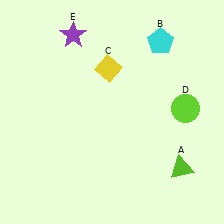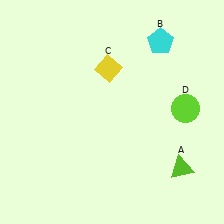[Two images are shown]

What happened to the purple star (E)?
The purple star (E) was removed in Image 2. It was in the top-left area of Image 1.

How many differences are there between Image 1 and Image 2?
There is 1 difference between the two images.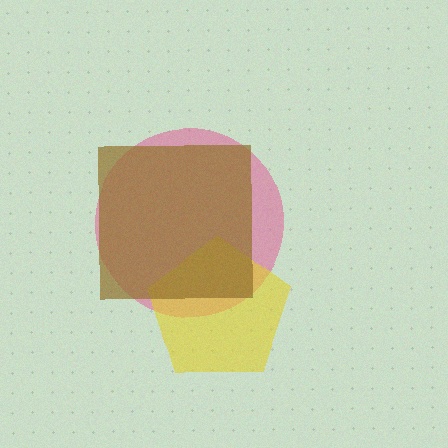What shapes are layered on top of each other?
The layered shapes are: a pink circle, a yellow pentagon, a brown square.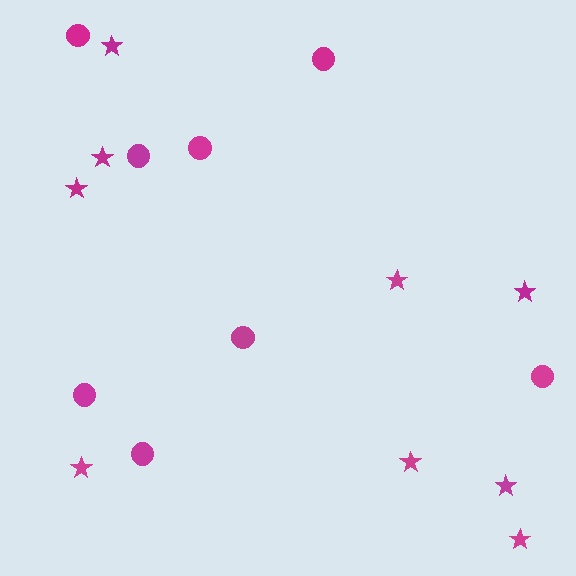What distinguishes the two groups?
There are 2 groups: one group of stars (9) and one group of circles (8).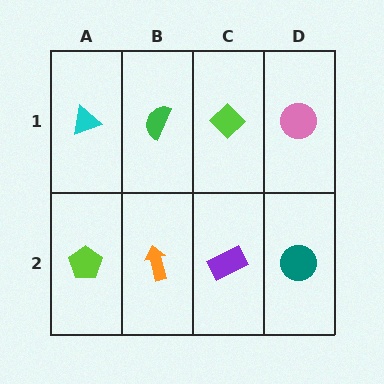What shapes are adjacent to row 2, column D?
A pink circle (row 1, column D), a purple rectangle (row 2, column C).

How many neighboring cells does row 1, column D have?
2.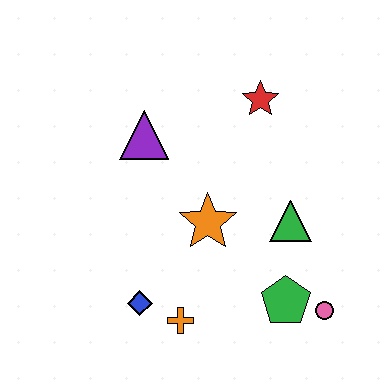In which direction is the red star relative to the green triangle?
The red star is above the green triangle.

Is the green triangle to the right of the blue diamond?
Yes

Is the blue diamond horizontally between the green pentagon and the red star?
No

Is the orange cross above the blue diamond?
No